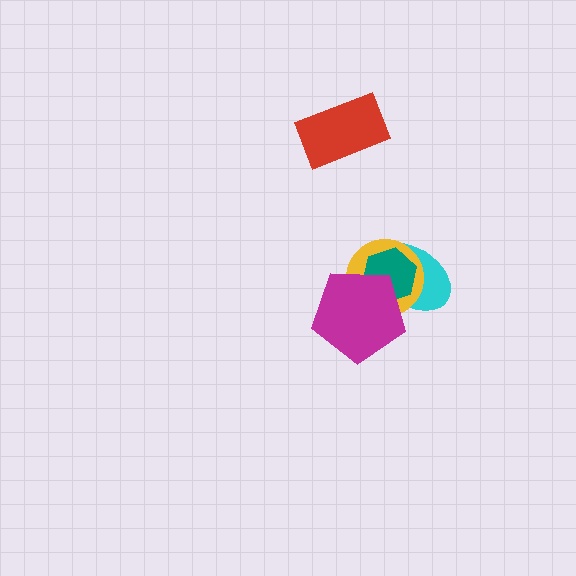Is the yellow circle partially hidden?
Yes, it is partially covered by another shape.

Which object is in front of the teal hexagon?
The magenta pentagon is in front of the teal hexagon.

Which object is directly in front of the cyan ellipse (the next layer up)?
The yellow circle is directly in front of the cyan ellipse.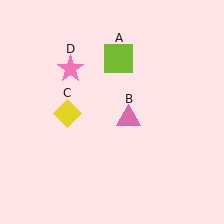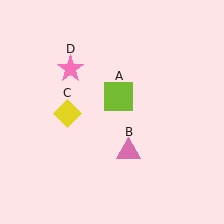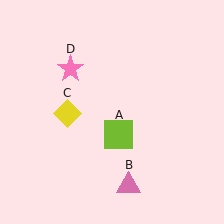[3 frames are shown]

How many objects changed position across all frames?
2 objects changed position: lime square (object A), pink triangle (object B).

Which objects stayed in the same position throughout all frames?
Yellow diamond (object C) and pink star (object D) remained stationary.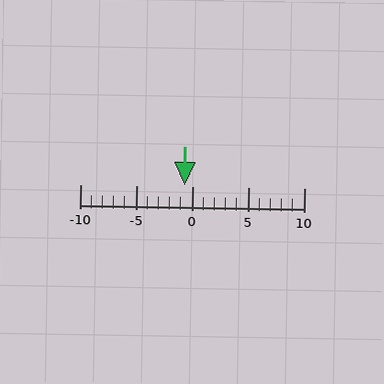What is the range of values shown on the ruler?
The ruler shows values from -10 to 10.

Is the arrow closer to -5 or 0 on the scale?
The arrow is closer to 0.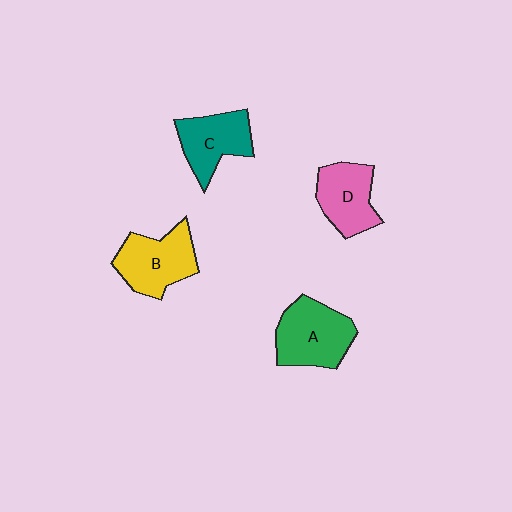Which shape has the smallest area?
Shape D (pink).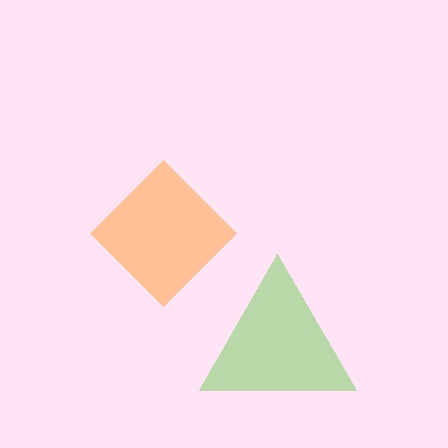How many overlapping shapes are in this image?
There are 2 overlapping shapes in the image.